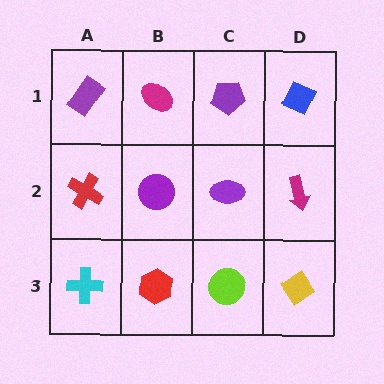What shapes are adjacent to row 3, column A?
A red cross (row 2, column A), a red hexagon (row 3, column B).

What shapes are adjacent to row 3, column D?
A magenta arrow (row 2, column D), a lime circle (row 3, column C).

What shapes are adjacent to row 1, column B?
A purple circle (row 2, column B), a purple rectangle (row 1, column A), a purple pentagon (row 1, column C).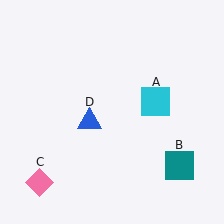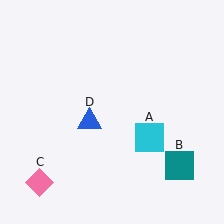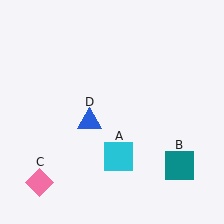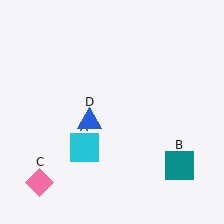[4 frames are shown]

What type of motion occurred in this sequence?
The cyan square (object A) rotated clockwise around the center of the scene.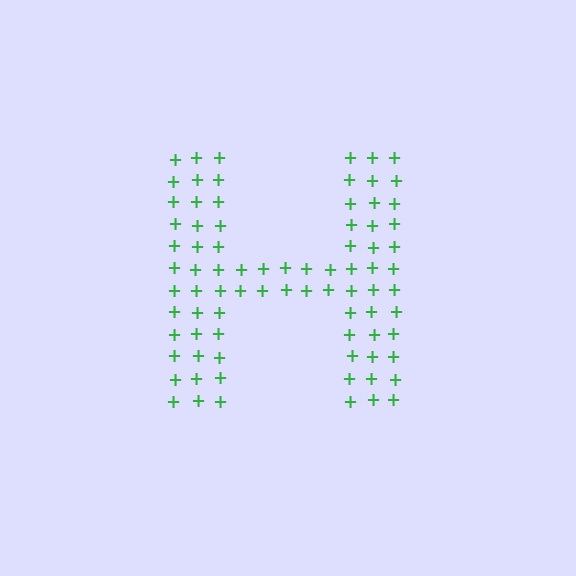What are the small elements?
The small elements are plus signs.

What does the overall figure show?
The overall figure shows the letter H.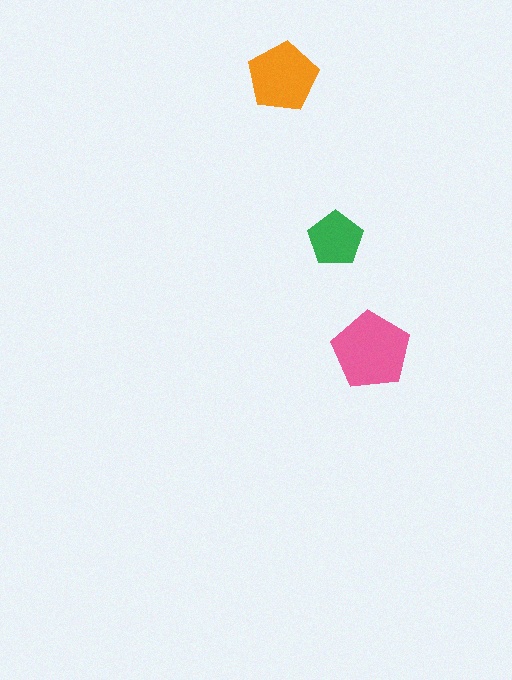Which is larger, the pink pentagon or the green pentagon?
The pink one.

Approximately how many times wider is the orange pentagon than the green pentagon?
About 1.5 times wider.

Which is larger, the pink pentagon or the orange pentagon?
The pink one.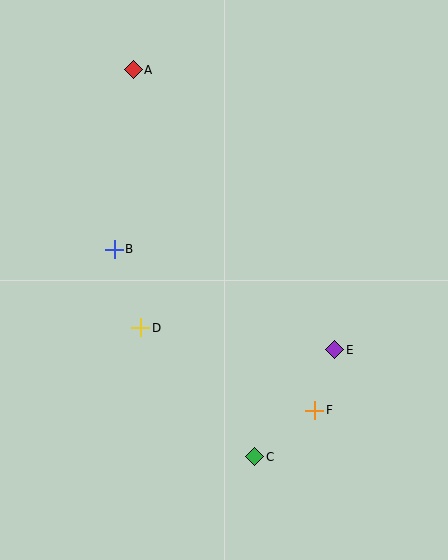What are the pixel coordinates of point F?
Point F is at (315, 410).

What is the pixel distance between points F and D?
The distance between F and D is 193 pixels.